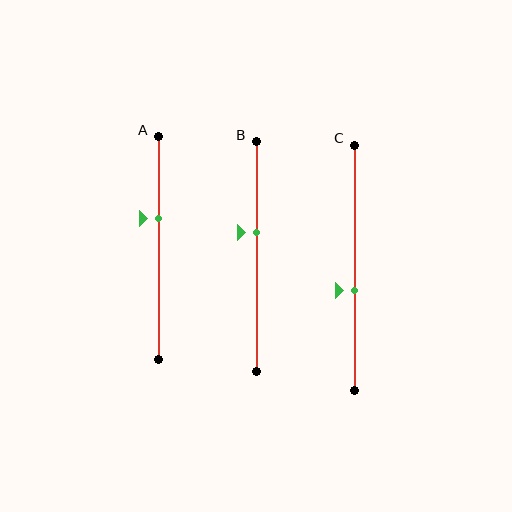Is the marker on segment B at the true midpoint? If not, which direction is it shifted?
No, the marker on segment B is shifted upward by about 11% of the segment length.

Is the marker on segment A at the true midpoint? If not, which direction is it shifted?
No, the marker on segment A is shifted upward by about 13% of the segment length.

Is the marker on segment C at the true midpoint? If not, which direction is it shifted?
No, the marker on segment C is shifted downward by about 9% of the segment length.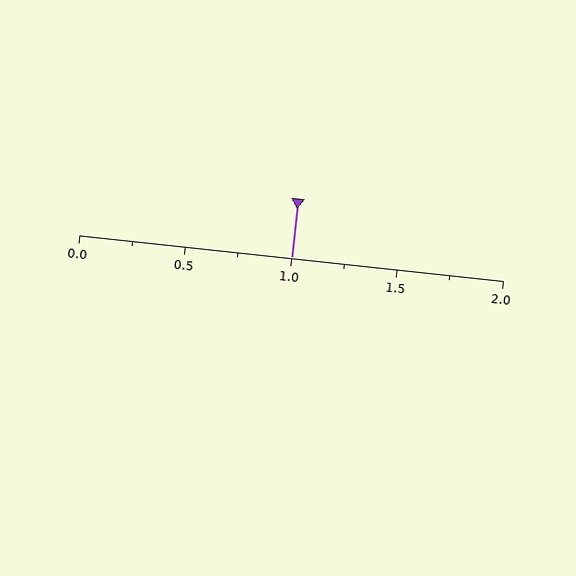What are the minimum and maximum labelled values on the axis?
The axis runs from 0.0 to 2.0.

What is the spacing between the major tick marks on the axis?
The major ticks are spaced 0.5 apart.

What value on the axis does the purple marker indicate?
The marker indicates approximately 1.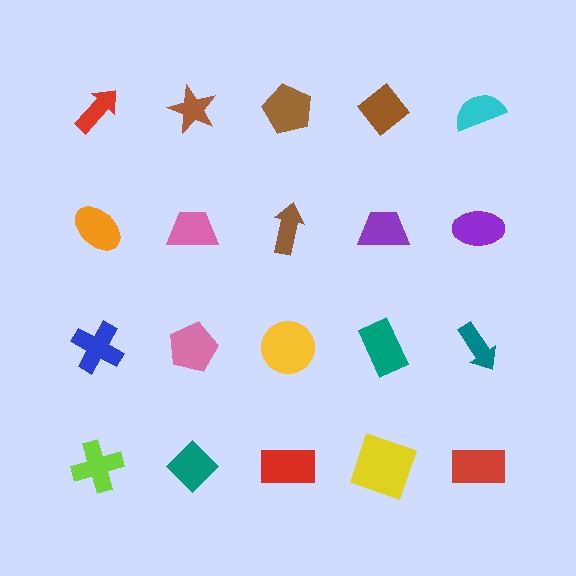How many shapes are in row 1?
5 shapes.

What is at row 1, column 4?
A brown diamond.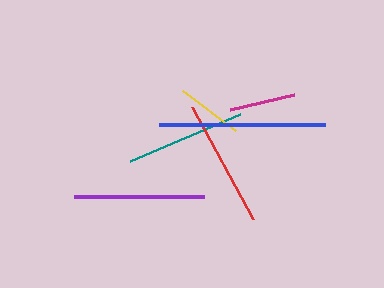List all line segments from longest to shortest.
From longest to shortest: blue, purple, red, teal, magenta, yellow.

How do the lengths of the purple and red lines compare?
The purple and red lines are approximately the same length.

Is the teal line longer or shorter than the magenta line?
The teal line is longer than the magenta line.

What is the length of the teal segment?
The teal segment is approximately 119 pixels long.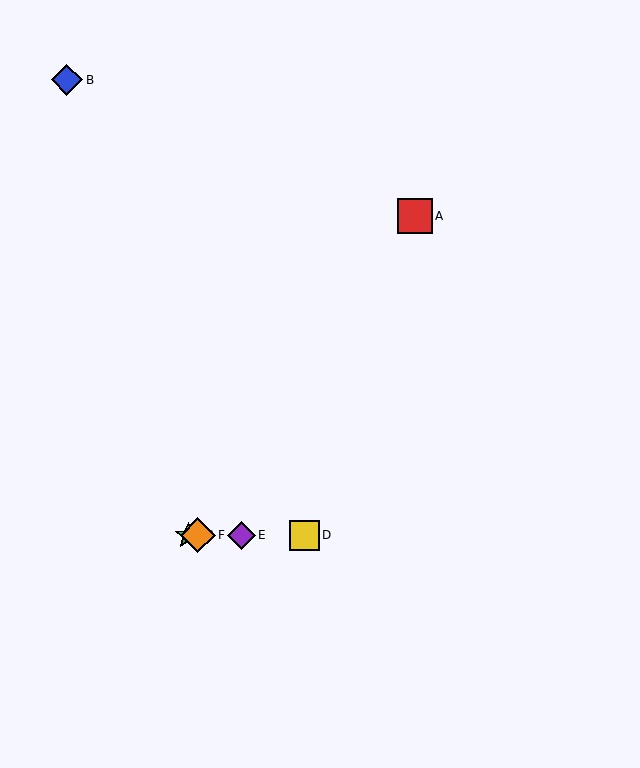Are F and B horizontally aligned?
No, F is at y≈535 and B is at y≈80.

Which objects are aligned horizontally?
Objects C, D, E, F are aligned horizontally.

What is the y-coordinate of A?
Object A is at y≈216.